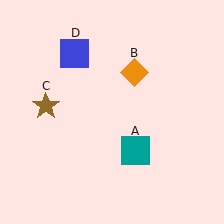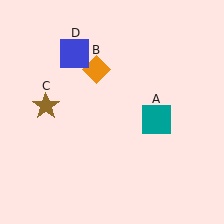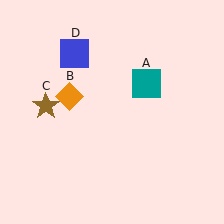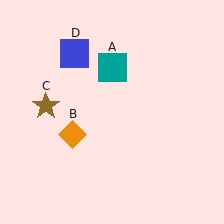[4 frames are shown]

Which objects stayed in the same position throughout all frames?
Brown star (object C) and blue square (object D) remained stationary.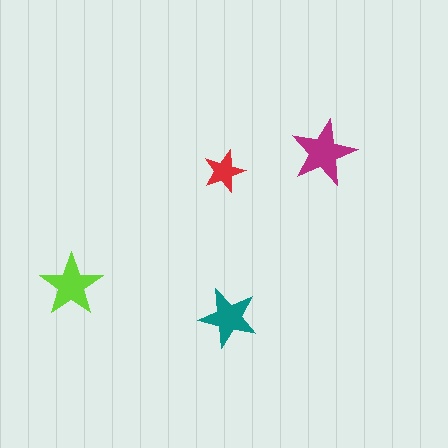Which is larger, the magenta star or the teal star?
The magenta one.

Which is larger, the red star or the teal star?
The teal one.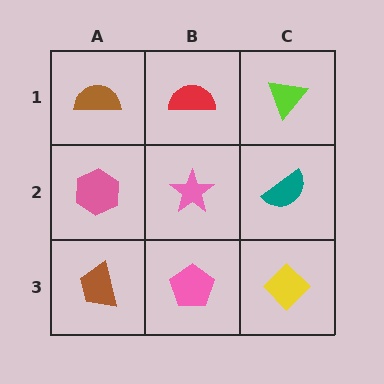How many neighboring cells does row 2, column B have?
4.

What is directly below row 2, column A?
A brown trapezoid.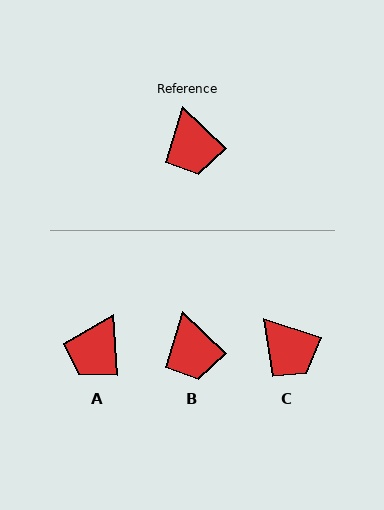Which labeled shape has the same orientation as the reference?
B.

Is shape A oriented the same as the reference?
No, it is off by about 43 degrees.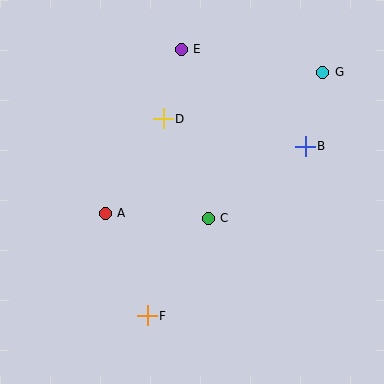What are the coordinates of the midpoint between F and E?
The midpoint between F and E is at (164, 182).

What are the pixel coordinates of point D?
Point D is at (163, 119).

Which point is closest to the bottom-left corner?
Point F is closest to the bottom-left corner.